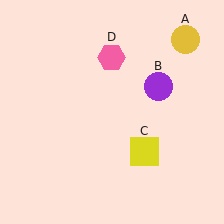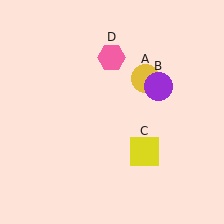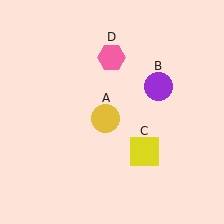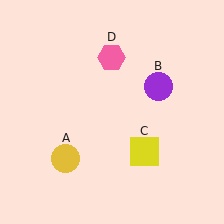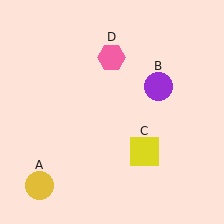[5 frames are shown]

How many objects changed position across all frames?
1 object changed position: yellow circle (object A).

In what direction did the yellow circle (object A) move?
The yellow circle (object A) moved down and to the left.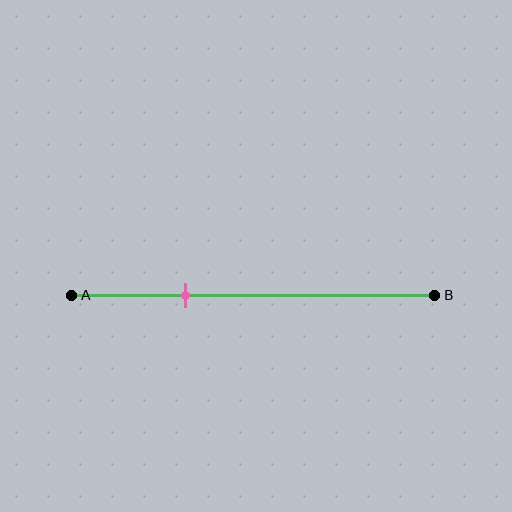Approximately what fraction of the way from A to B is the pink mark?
The pink mark is approximately 30% of the way from A to B.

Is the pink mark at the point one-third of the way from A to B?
Yes, the mark is approximately at the one-third point.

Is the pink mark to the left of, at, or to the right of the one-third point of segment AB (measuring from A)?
The pink mark is approximately at the one-third point of segment AB.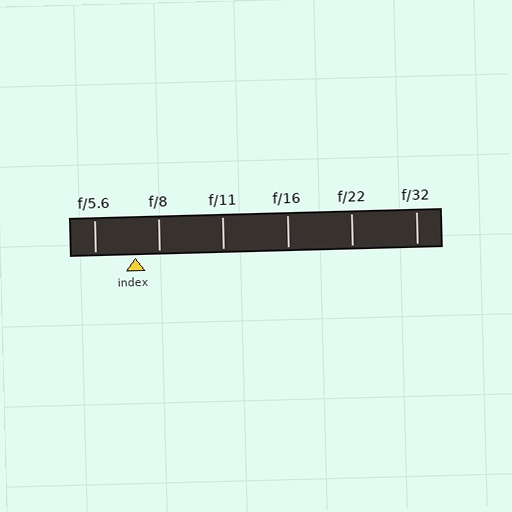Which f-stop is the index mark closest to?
The index mark is closest to f/8.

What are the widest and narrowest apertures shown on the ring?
The widest aperture shown is f/5.6 and the narrowest is f/32.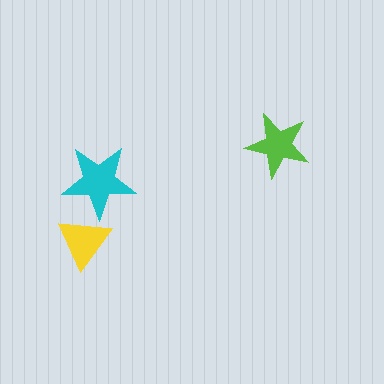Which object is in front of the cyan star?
The yellow triangle is in front of the cyan star.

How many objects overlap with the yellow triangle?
1 object overlaps with the yellow triangle.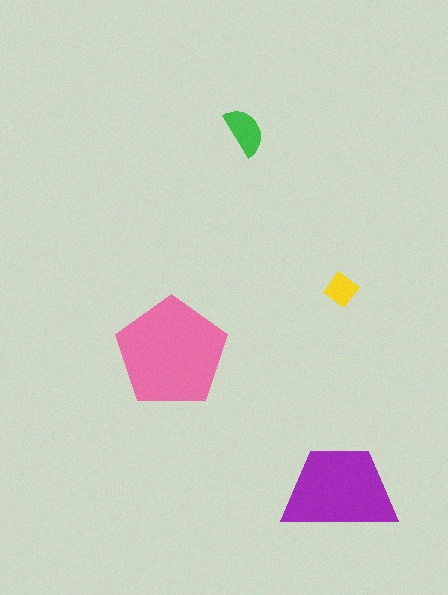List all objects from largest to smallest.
The pink pentagon, the purple trapezoid, the green semicircle, the yellow diamond.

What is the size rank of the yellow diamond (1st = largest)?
4th.